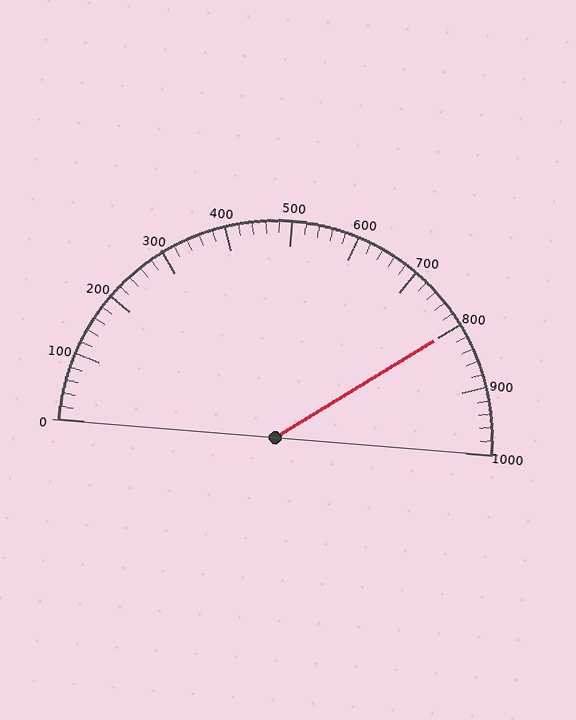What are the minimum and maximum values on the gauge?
The gauge ranges from 0 to 1000.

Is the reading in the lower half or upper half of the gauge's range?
The reading is in the upper half of the range (0 to 1000).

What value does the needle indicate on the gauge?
The needle indicates approximately 800.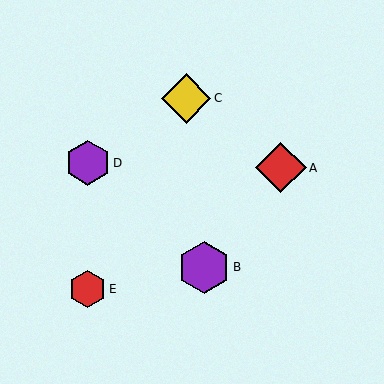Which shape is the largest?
The purple hexagon (labeled B) is the largest.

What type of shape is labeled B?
Shape B is a purple hexagon.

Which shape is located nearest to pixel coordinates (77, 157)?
The purple hexagon (labeled D) at (88, 163) is nearest to that location.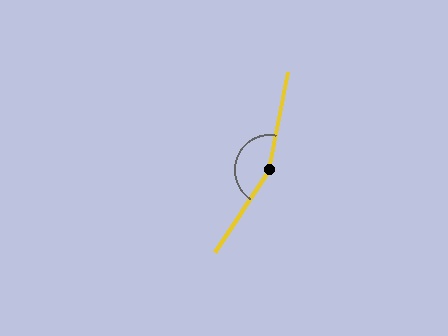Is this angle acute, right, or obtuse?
It is obtuse.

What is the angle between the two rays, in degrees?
Approximately 158 degrees.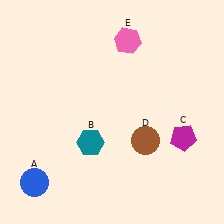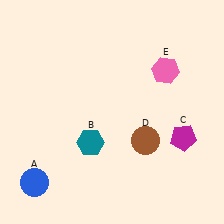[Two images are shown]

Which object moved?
The pink hexagon (E) moved right.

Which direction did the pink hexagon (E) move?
The pink hexagon (E) moved right.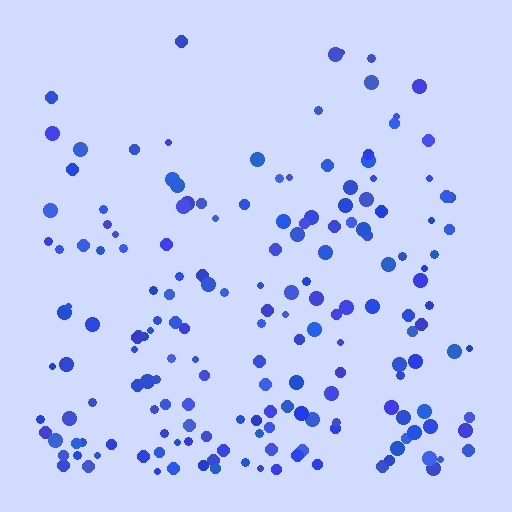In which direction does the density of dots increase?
From top to bottom, with the bottom side densest.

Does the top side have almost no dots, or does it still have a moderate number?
Still a moderate number, just noticeably fewer than the bottom.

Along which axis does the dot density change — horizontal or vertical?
Vertical.